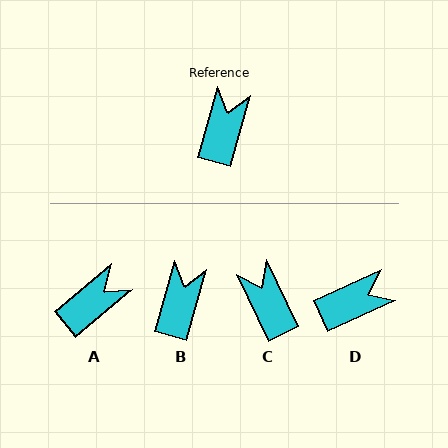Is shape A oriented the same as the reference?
No, it is off by about 35 degrees.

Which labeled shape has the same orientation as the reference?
B.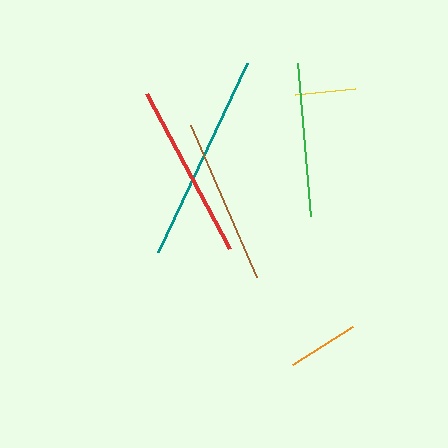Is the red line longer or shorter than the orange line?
The red line is longer than the orange line.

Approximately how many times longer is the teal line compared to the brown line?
The teal line is approximately 1.3 times the length of the brown line.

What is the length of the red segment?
The red segment is approximately 176 pixels long.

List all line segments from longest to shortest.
From longest to shortest: teal, red, brown, green, orange, yellow.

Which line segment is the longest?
The teal line is the longest at approximately 208 pixels.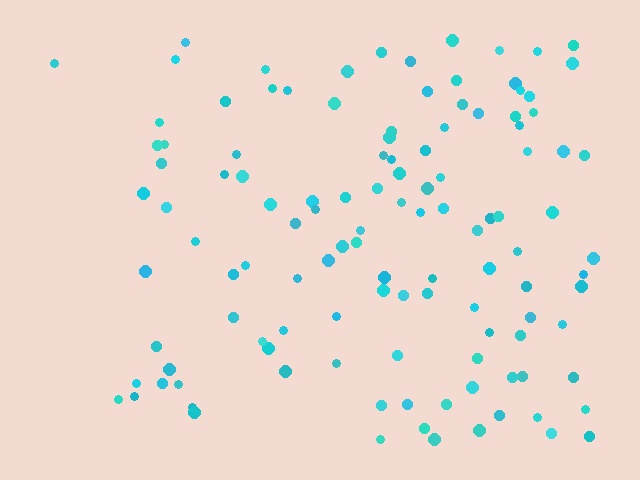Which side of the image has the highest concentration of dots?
The right.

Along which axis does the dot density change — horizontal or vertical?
Horizontal.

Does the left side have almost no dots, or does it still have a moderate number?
Still a moderate number, just noticeably fewer than the right.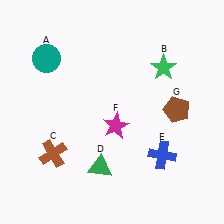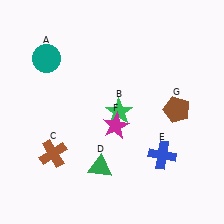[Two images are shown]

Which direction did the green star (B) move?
The green star (B) moved left.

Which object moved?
The green star (B) moved left.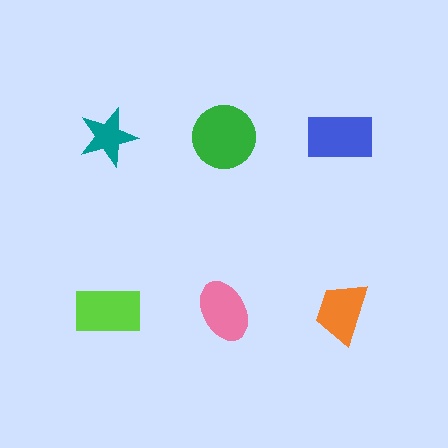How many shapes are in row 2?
3 shapes.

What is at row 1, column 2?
A green circle.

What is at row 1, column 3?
A blue rectangle.